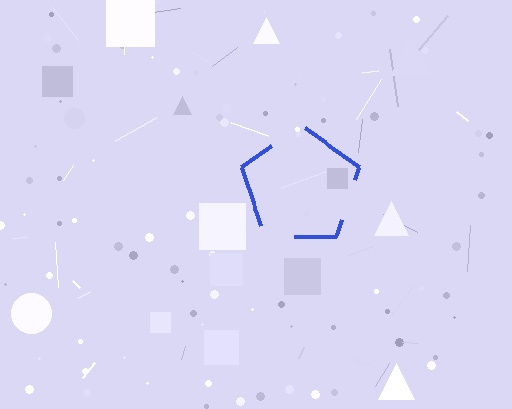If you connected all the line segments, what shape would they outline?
They would outline a pentagon.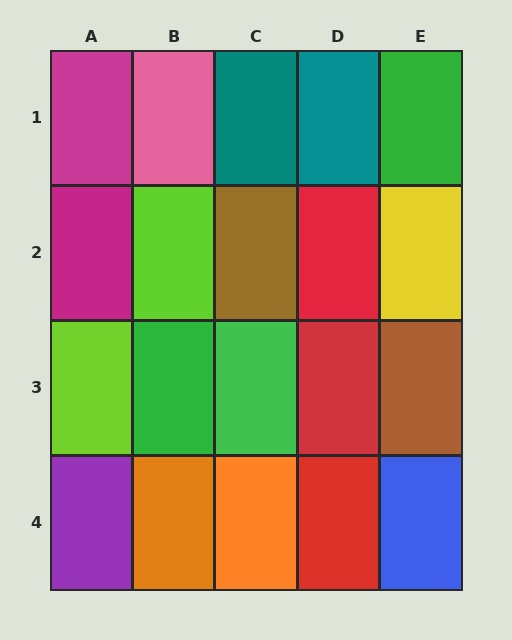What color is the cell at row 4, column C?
Orange.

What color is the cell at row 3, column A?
Lime.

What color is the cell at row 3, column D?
Red.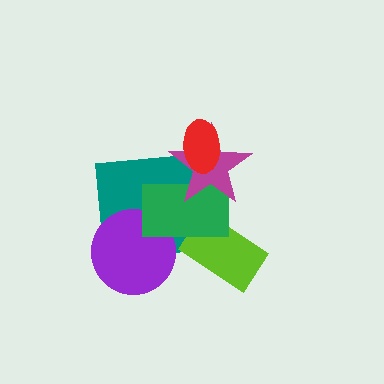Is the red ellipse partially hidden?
No, no other shape covers it.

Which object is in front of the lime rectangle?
The green rectangle is in front of the lime rectangle.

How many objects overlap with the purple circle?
2 objects overlap with the purple circle.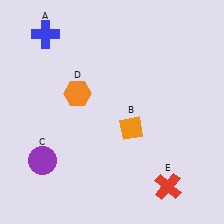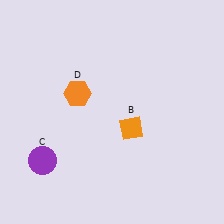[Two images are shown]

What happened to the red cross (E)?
The red cross (E) was removed in Image 2. It was in the bottom-right area of Image 1.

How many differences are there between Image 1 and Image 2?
There are 2 differences between the two images.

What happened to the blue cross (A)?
The blue cross (A) was removed in Image 2. It was in the top-left area of Image 1.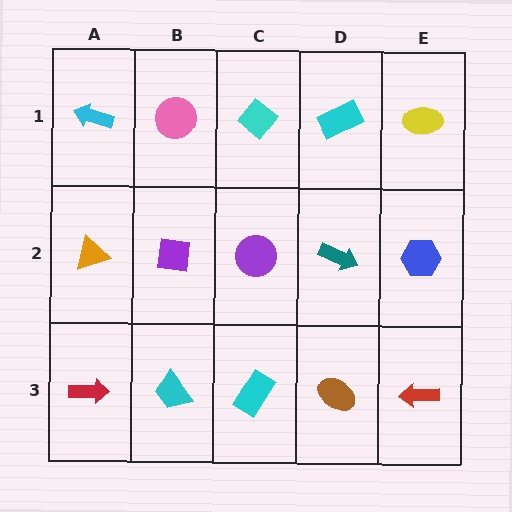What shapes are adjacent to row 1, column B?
A purple square (row 2, column B), a cyan arrow (row 1, column A), a cyan diamond (row 1, column C).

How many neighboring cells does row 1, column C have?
3.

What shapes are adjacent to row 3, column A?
An orange triangle (row 2, column A), a cyan trapezoid (row 3, column B).